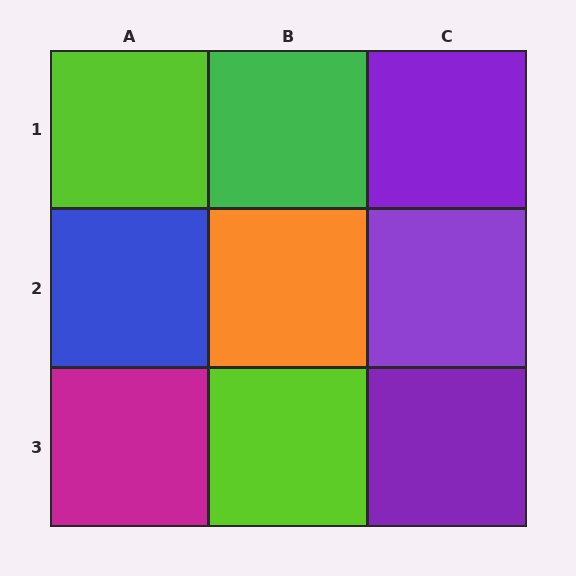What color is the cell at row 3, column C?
Purple.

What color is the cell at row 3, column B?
Lime.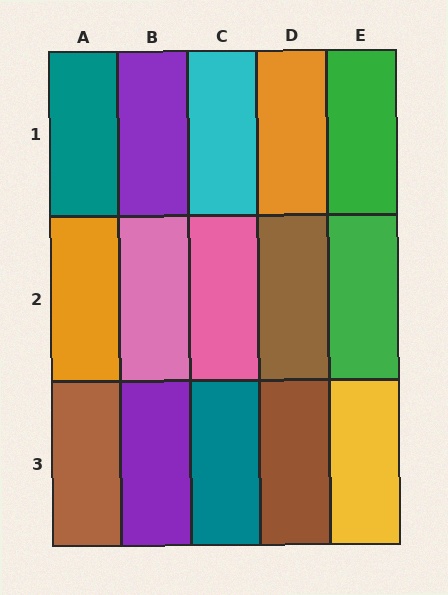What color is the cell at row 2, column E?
Green.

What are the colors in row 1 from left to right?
Teal, purple, cyan, orange, green.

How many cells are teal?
2 cells are teal.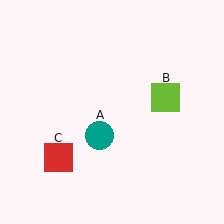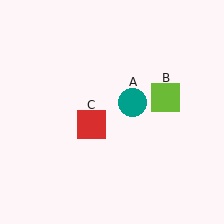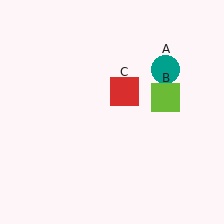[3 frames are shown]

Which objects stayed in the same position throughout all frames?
Lime square (object B) remained stationary.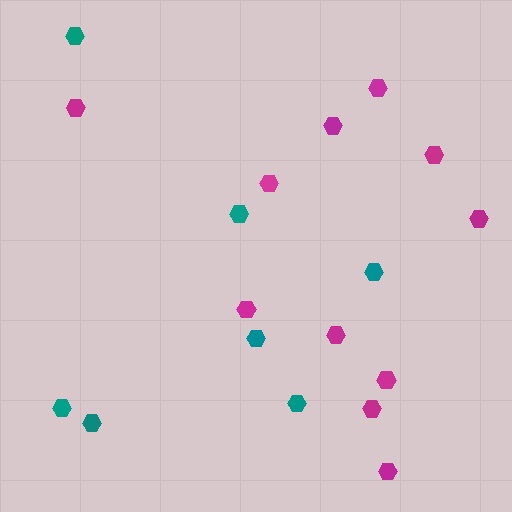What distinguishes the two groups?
There are 2 groups: one group of magenta hexagons (11) and one group of teal hexagons (7).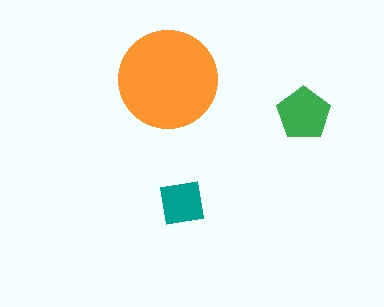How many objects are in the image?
There are 3 objects in the image.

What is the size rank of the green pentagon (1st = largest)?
2nd.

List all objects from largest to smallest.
The orange circle, the green pentagon, the teal square.